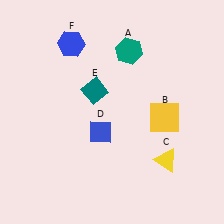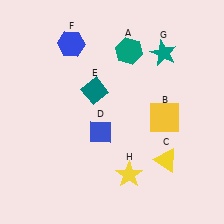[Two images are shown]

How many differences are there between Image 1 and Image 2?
There are 2 differences between the two images.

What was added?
A teal star (G), a yellow star (H) were added in Image 2.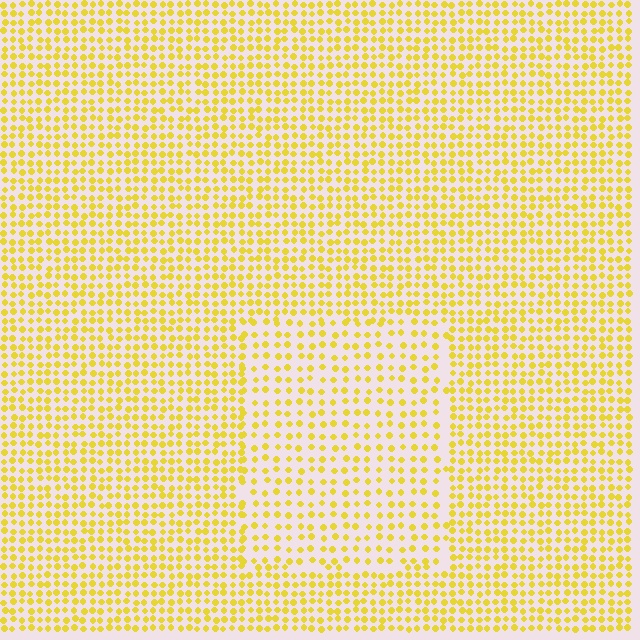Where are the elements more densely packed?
The elements are more densely packed outside the rectangle boundary.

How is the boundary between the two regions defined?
The boundary is defined by a change in element density (approximately 1.7x ratio). All elements are the same color, size, and shape.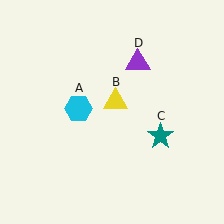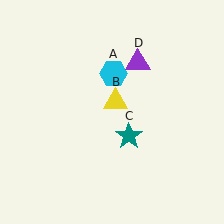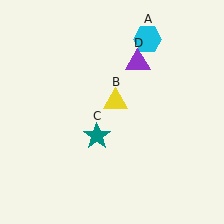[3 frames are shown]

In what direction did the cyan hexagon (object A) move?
The cyan hexagon (object A) moved up and to the right.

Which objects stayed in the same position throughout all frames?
Yellow triangle (object B) and purple triangle (object D) remained stationary.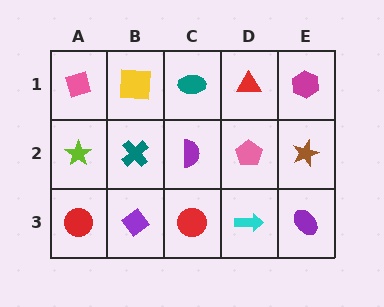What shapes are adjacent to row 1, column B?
A teal cross (row 2, column B), a pink diamond (row 1, column A), a teal ellipse (row 1, column C).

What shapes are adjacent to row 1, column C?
A purple semicircle (row 2, column C), a yellow square (row 1, column B), a red triangle (row 1, column D).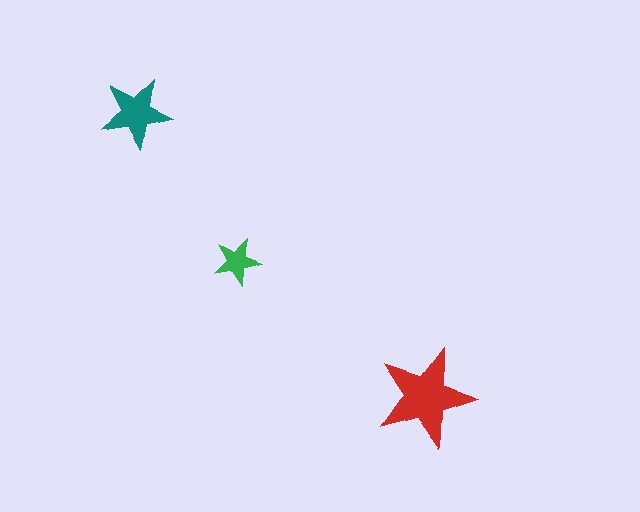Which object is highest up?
The teal star is topmost.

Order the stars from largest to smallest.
the red one, the teal one, the green one.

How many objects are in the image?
There are 3 objects in the image.